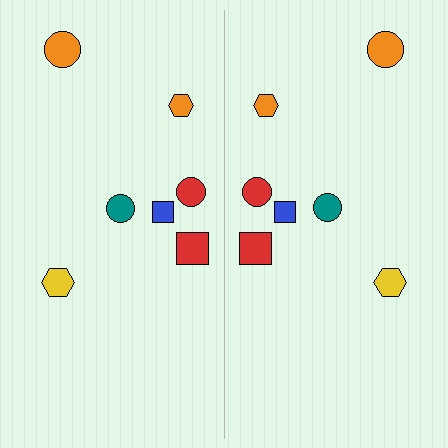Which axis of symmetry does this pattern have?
The pattern has a vertical axis of symmetry running through the center of the image.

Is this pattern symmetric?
Yes, this pattern has bilateral (reflection) symmetry.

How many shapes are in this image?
There are 14 shapes in this image.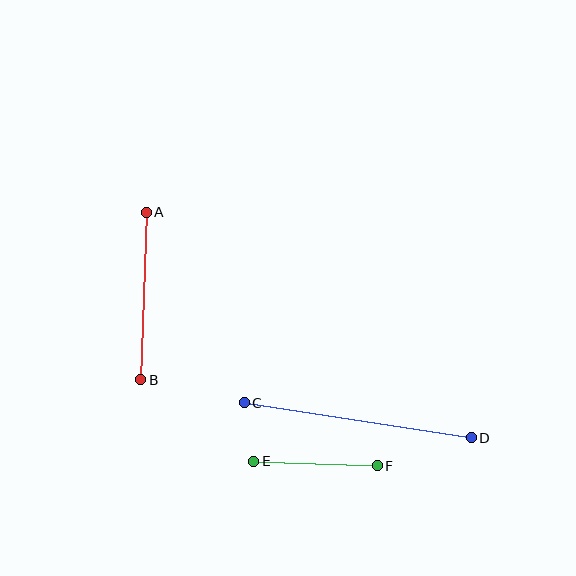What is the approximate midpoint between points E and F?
The midpoint is at approximately (315, 464) pixels.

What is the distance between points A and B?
The distance is approximately 168 pixels.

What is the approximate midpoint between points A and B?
The midpoint is at approximately (143, 296) pixels.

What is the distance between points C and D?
The distance is approximately 229 pixels.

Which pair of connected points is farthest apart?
Points C and D are farthest apart.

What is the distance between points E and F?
The distance is approximately 123 pixels.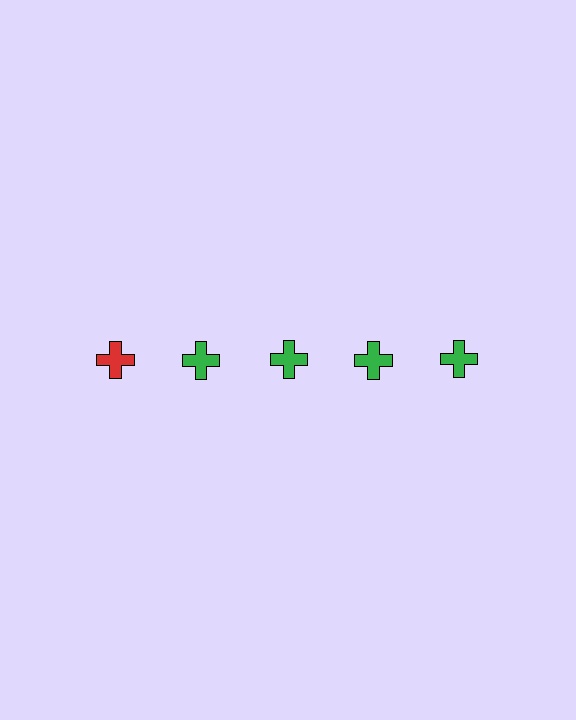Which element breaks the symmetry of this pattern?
The red cross in the top row, leftmost column breaks the symmetry. All other shapes are green crosses.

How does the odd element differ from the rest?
It has a different color: red instead of green.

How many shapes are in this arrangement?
There are 5 shapes arranged in a grid pattern.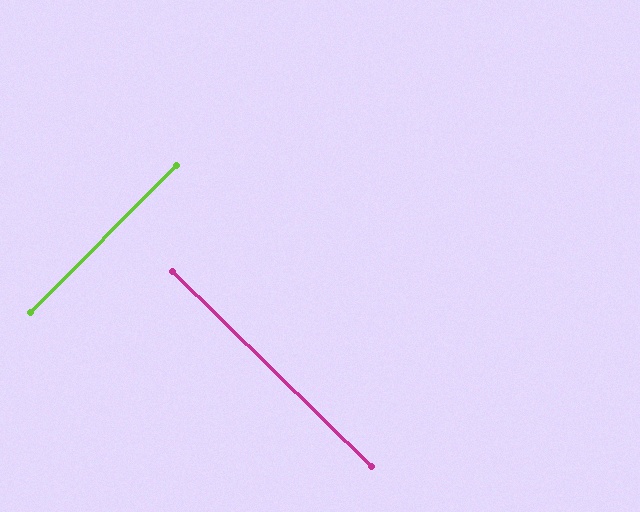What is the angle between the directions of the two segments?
Approximately 90 degrees.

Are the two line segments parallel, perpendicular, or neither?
Perpendicular — they meet at approximately 90°.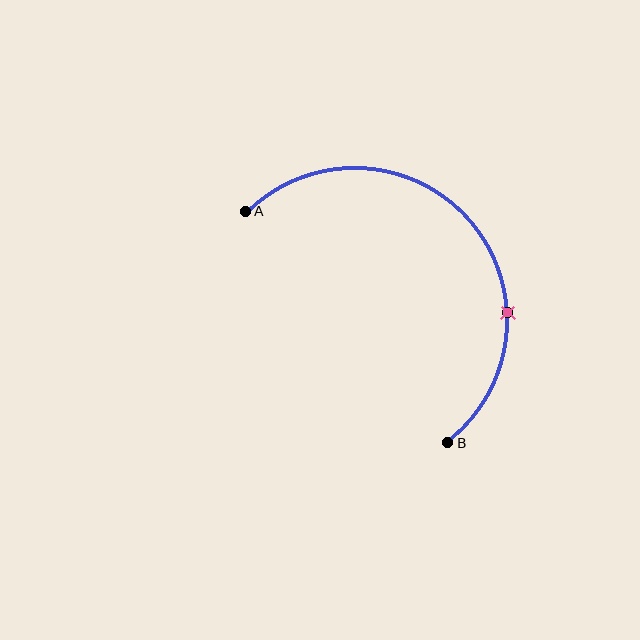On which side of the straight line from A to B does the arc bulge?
The arc bulges above and to the right of the straight line connecting A and B.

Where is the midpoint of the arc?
The arc midpoint is the point on the curve farthest from the straight line joining A and B. It sits above and to the right of that line.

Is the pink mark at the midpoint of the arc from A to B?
No. The pink mark lies on the arc but is closer to endpoint B. The arc midpoint would be at the point on the curve equidistant along the arc from both A and B.